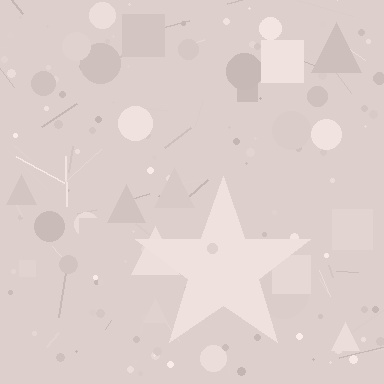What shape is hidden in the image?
A star is hidden in the image.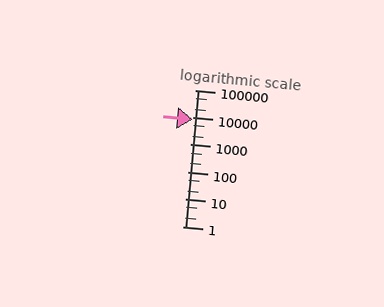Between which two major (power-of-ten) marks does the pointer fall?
The pointer is between 1000 and 10000.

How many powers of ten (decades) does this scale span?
The scale spans 5 decades, from 1 to 100000.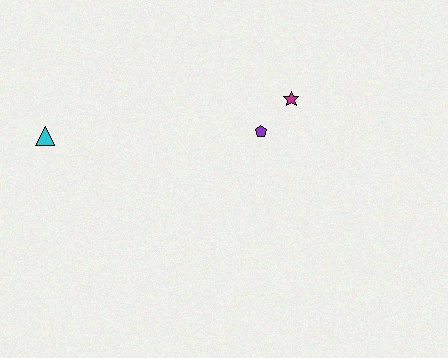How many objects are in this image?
There are 3 objects.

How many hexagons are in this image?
There are no hexagons.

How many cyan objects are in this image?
There is 1 cyan object.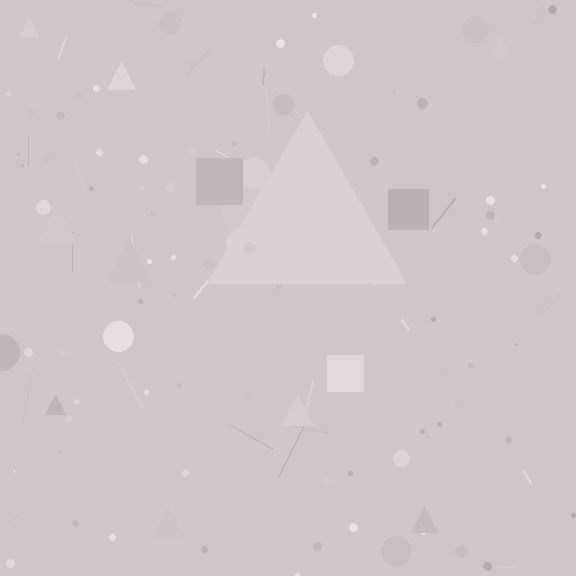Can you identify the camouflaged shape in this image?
The camouflaged shape is a triangle.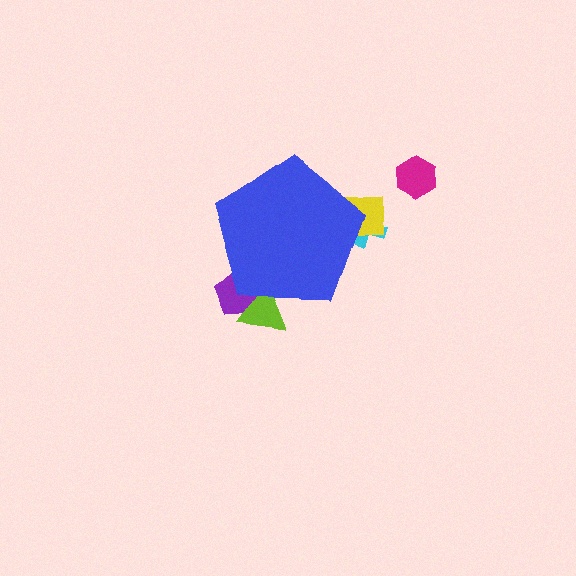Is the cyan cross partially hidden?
Yes, the cyan cross is partially hidden behind the blue pentagon.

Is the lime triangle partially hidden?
Yes, the lime triangle is partially hidden behind the blue pentagon.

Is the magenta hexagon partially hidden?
No, the magenta hexagon is fully visible.